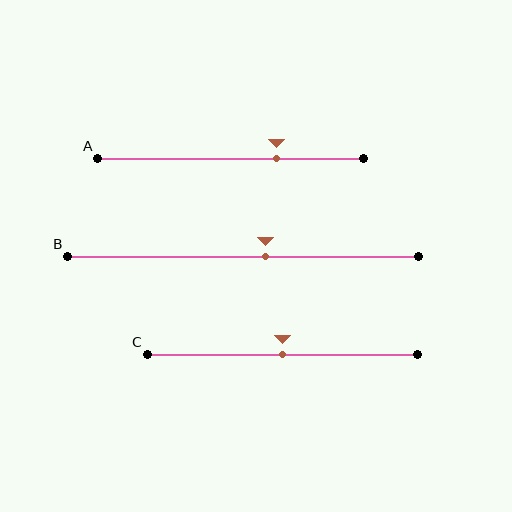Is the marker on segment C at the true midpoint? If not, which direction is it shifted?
Yes, the marker on segment C is at the true midpoint.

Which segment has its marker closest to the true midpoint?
Segment C has its marker closest to the true midpoint.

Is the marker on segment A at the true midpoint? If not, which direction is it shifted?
No, the marker on segment A is shifted to the right by about 17% of the segment length.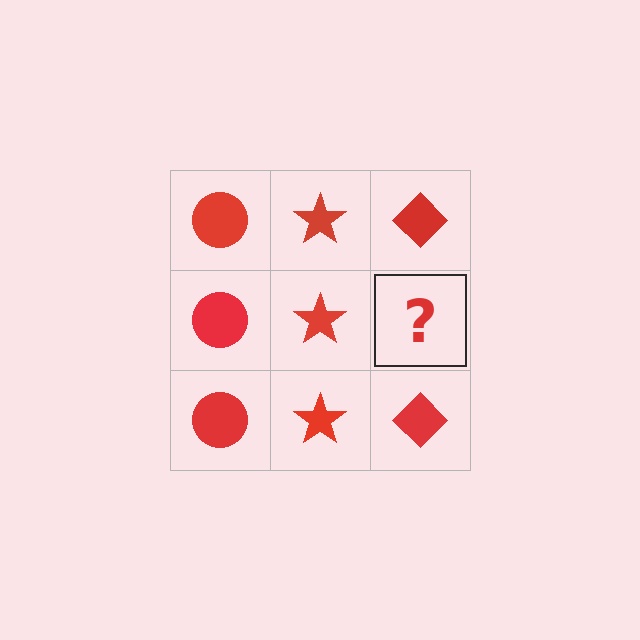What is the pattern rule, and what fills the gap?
The rule is that each column has a consistent shape. The gap should be filled with a red diamond.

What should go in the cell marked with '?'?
The missing cell should contain a red diamond.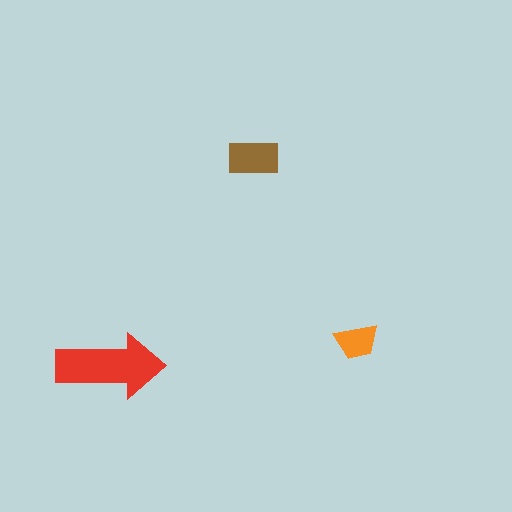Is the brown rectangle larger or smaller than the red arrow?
Smaller.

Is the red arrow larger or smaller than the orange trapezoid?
Larger.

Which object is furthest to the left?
The red arrow is leftmost.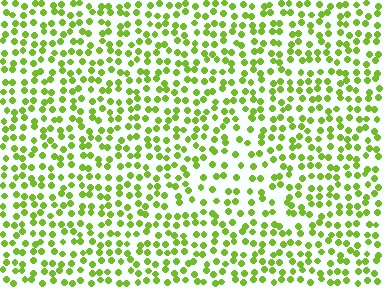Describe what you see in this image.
The image contains small lime elements arranged at two different densities. A triangle-shaped region is visible where the elements are less densely packed than the surrounding area.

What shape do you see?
I see a triangle.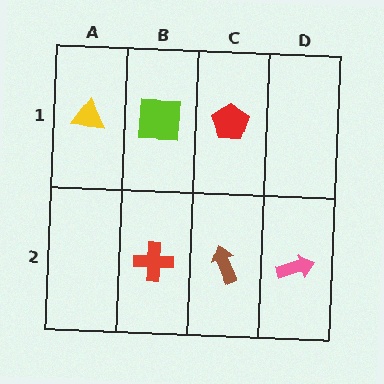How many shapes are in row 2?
3 shapes.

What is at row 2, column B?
A red cross.